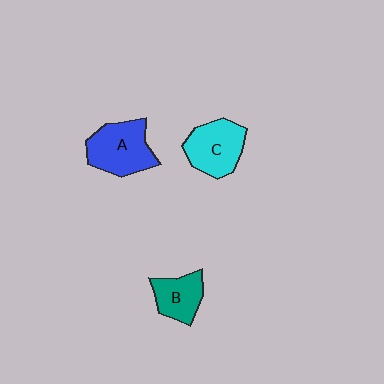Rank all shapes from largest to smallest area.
From largest to smallest: A (blue), C (cyan), B (teal).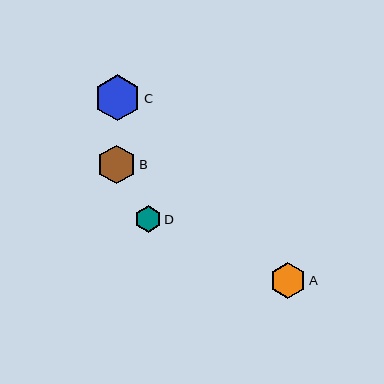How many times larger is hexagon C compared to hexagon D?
Hexagon C is approximately 1.7 times the size of hexagon D.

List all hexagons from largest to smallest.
From largest to smallest: C, B, A, D.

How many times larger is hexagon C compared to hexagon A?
Hexagon C is approximately 1.3 times the size of hexagon A.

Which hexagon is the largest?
Hexagon C is the largest with a size of approximately 46 pixels.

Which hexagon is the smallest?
Hexagon D is the smallest with a size of approximately 26 pixels.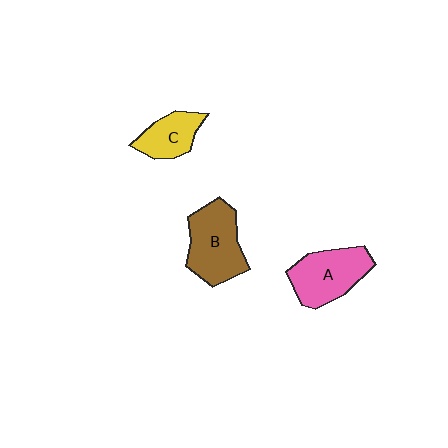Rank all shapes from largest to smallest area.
From largest to smallest: B (brown), A (pink), C (yellow).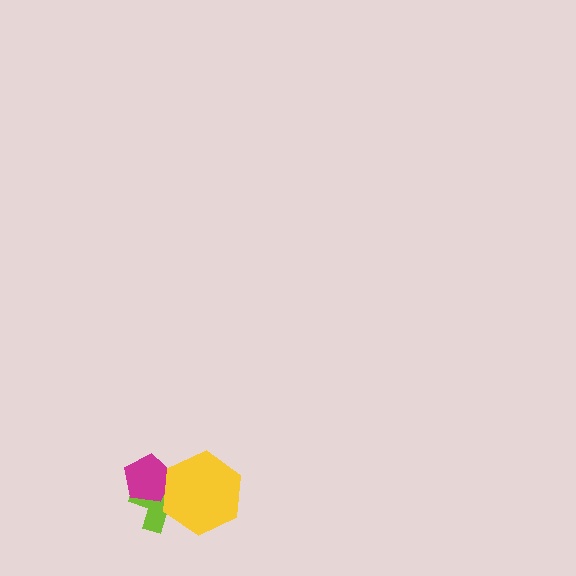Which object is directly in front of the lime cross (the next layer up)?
The magenta pentagon is directly in front of the lime cross.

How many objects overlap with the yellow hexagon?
2 objects overlap with the yellow hexagon.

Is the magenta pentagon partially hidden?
Yes, it is partially covered by another shape.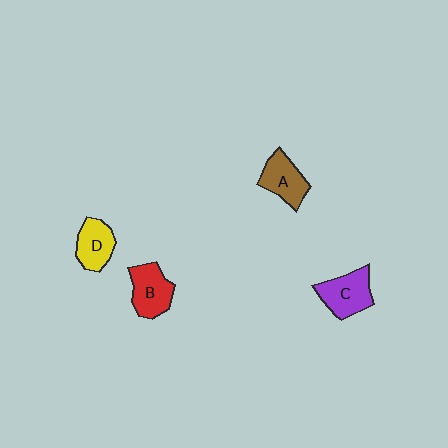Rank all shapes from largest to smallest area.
From largest to smallest: C (purple), B (red), A (brown), D (yellow).